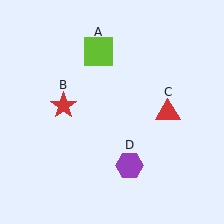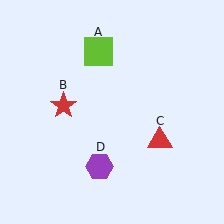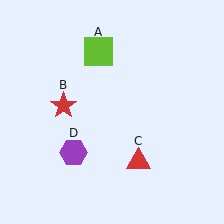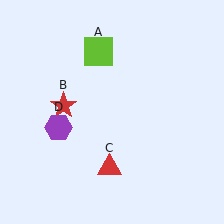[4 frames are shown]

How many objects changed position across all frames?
2 objects changed position: red triangle (object C), purple hexagon (object D).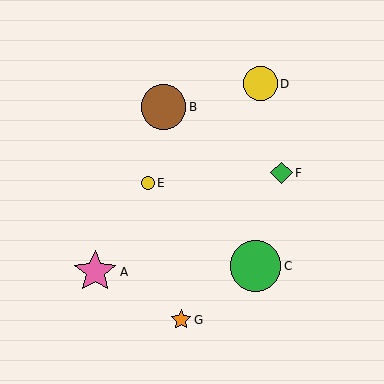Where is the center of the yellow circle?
The center of the yellow circle is at (260, 84).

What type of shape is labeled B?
Shape B is a brown circle.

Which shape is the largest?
The green circle (labeled C) is the largest.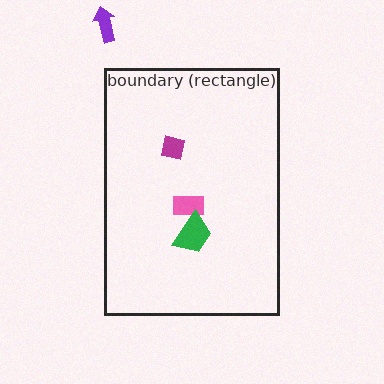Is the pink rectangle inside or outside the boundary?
Inside.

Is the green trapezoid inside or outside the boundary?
Inside.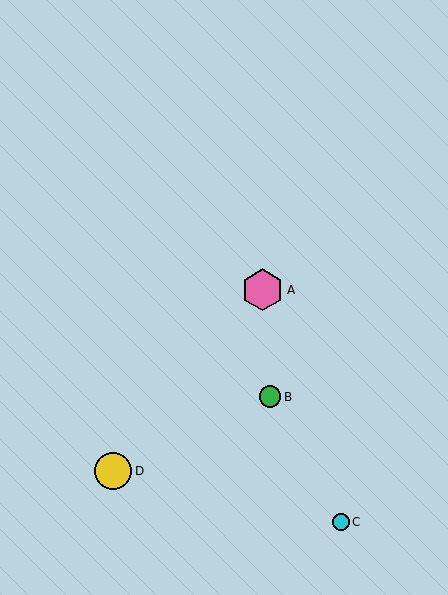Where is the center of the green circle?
The center of the green circle is at (270, 397).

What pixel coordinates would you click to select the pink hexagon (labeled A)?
Click at (263, 290) to select the pink hexagon A.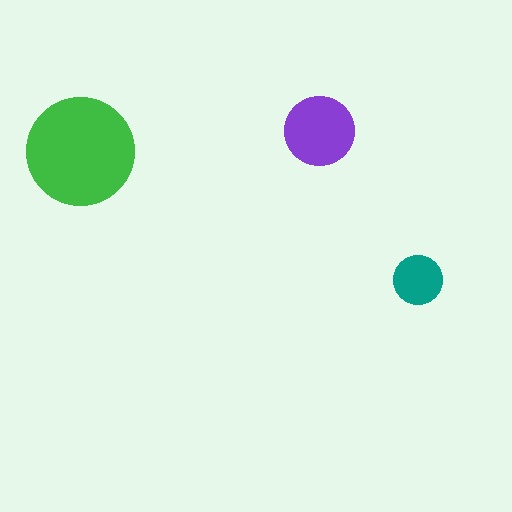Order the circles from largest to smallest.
the green one, the purple one, the teal one.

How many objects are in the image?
There are 3 objects in the image.